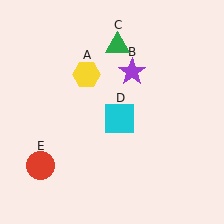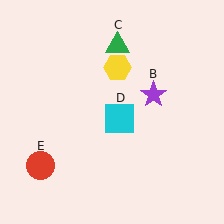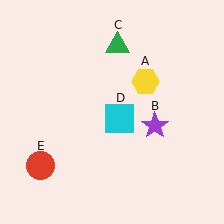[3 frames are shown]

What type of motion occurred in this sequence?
The yellow hexagon (object A), purple star (object B) rotated clockwise around the center of the scene.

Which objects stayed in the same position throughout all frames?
Green triangle (object C) and cyan square (object D) and red circle (object E) remained stationary.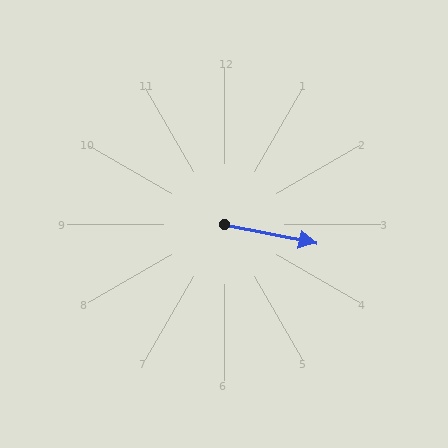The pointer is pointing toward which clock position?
Roughly 3 o'clock.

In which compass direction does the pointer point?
East.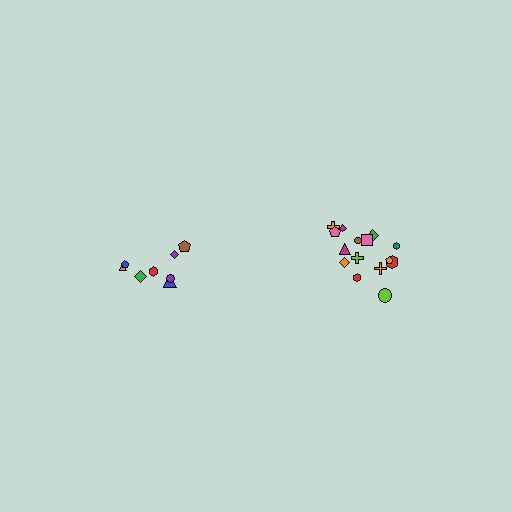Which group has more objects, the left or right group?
The right group.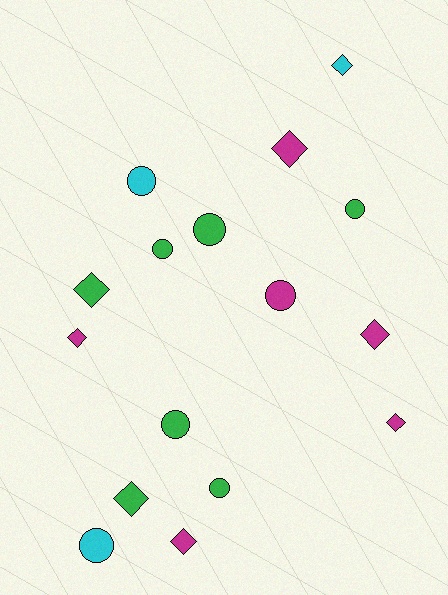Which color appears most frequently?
Green, with 7 objects.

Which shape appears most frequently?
Diamond, with 8 objects.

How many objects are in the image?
There are 16 objects.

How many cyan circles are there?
There are 2 cyan circles.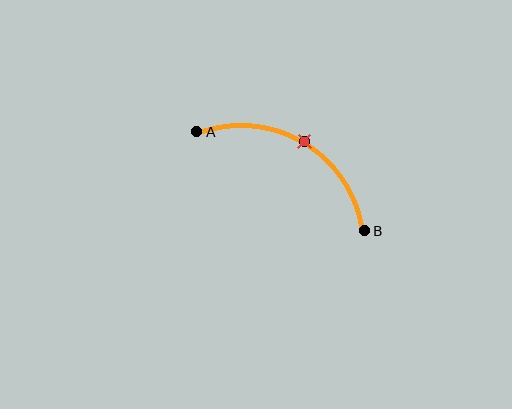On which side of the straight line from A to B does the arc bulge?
The arc bulges above the straight line connecting A and B.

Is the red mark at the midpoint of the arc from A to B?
Yes. The red mark lies on the arc at equal arc-length from both A and B — it is the arc midpoint.